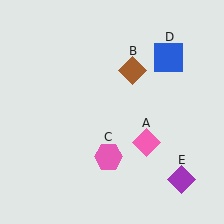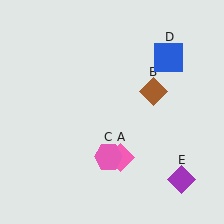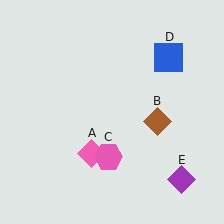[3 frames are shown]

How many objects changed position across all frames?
2 objects changed position: pink diamond (object A), brown diamond (object B).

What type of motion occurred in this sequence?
The pink diamond (object A), brown diamond (object B) rotated clockwise around the center of the scene.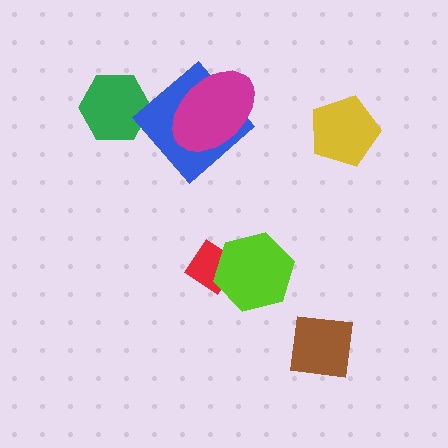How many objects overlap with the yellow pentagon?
0 objects overlap with the yellow pentagon.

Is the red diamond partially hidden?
Yes, it is partially covered by another shape.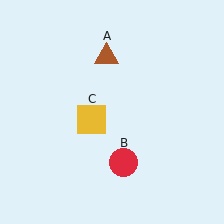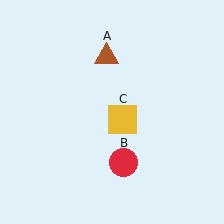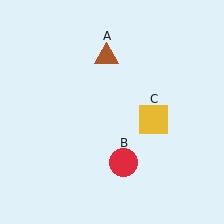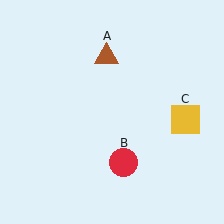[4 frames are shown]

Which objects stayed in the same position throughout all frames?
Brown triangle (object A) and red circle (object B) remained stationary.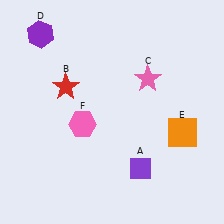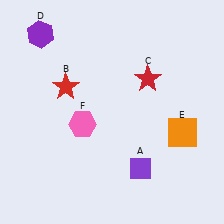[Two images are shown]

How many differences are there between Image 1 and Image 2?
There is 1 difference between the two images.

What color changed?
The star (C) changed from pink in Image 1 to red in Image 2.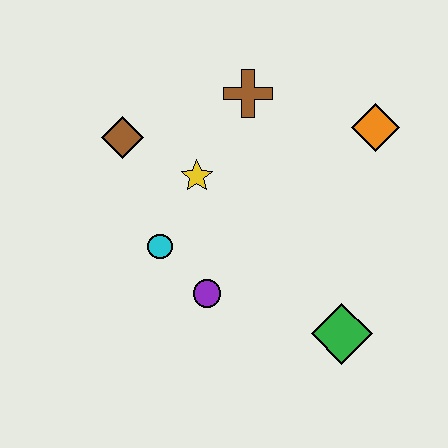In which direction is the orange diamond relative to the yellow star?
The orange diamond is to the right of the yellow star.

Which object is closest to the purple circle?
The cyan circle is closest to the purple circle.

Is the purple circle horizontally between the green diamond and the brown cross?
No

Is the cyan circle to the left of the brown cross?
Yes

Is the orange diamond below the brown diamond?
No